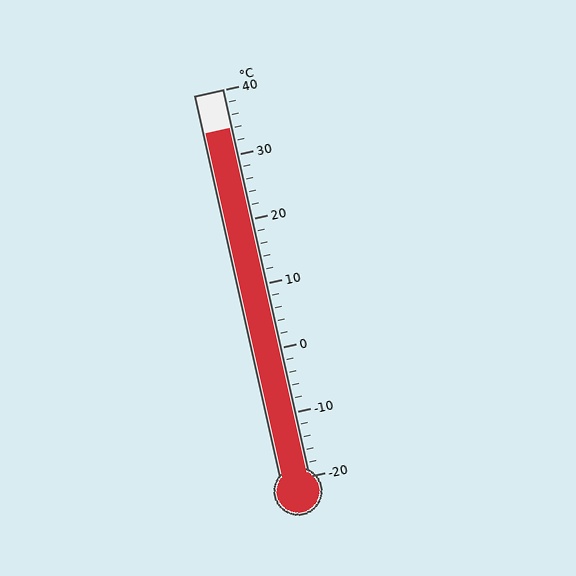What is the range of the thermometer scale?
The thermometer scale ranges from -20°C to 40°C.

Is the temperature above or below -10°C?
The temperature is above -10°C.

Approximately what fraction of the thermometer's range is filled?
The thermometer is filled to approximately 90% of its range.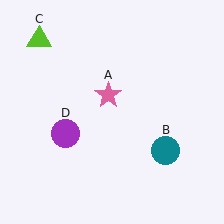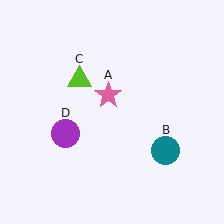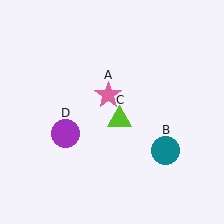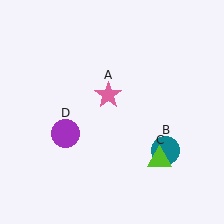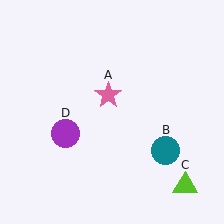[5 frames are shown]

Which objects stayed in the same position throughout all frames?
Pink star (object A) and teal circle (object B) and purple circle (object D) remained stationary.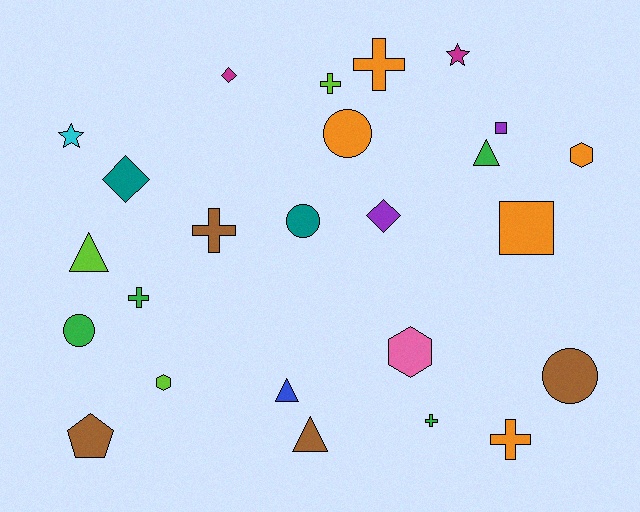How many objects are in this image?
There are 25 objects.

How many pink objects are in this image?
There is 1 pink object.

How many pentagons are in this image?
There is 1 pentagon.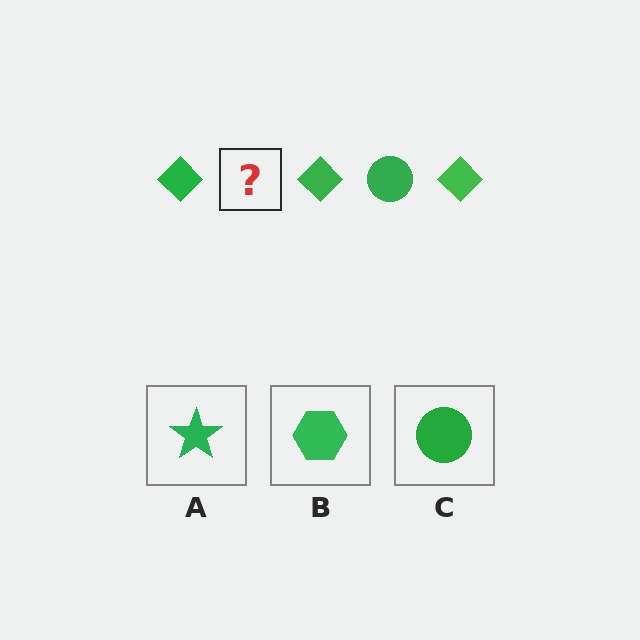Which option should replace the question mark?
Option C.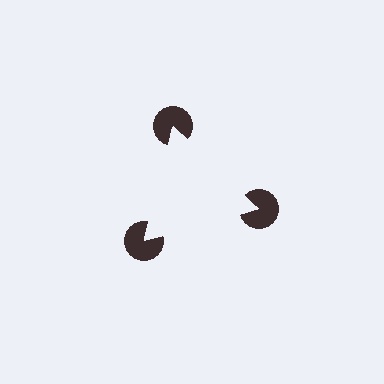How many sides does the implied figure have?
3 sides.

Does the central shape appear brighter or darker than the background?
It typically appears slightly brighter than the background, even though no actual brightness change is drawn.